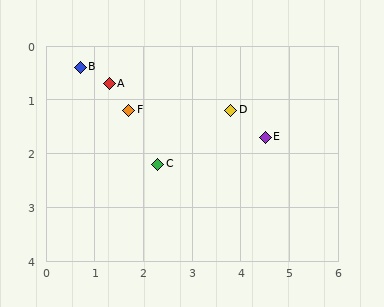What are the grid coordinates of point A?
Point A is at approximately (1.3, 0.7).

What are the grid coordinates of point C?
Point C is at approximately (2.3, 2.2).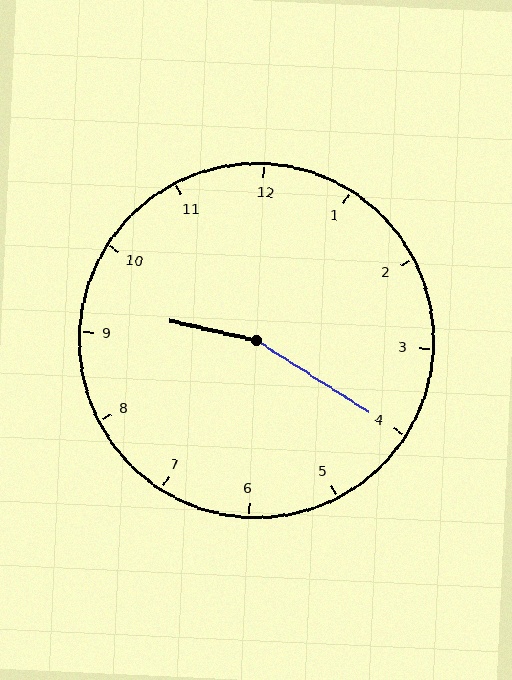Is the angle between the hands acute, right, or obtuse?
It is obtuse.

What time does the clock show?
9:20.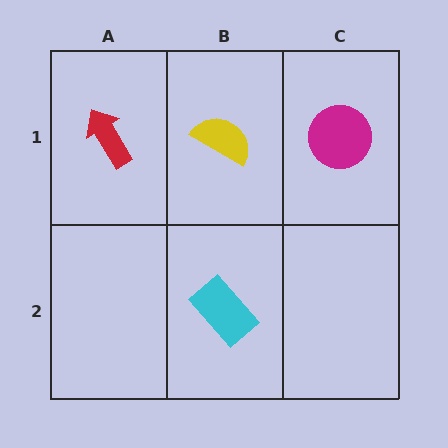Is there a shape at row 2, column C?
No, that cell is empty.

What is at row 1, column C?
A magenta circle.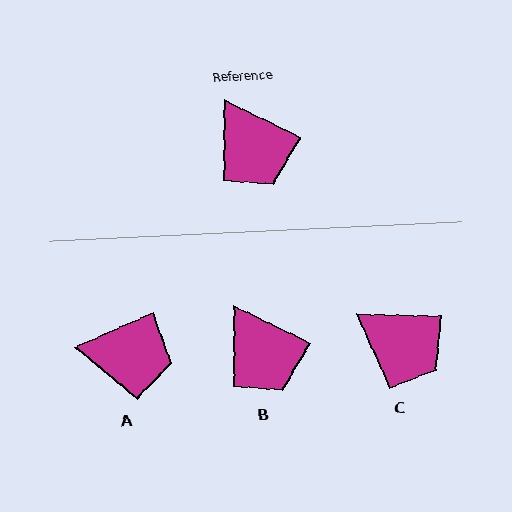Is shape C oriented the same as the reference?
No, it is off by about 25 degrees.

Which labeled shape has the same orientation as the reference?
B.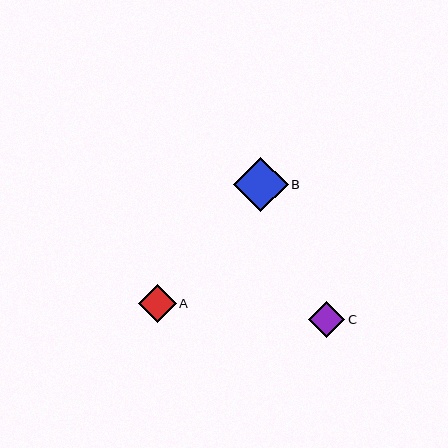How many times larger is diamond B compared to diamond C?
Diamond B is approximately 1.5 times the size of diamond C.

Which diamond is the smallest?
Diamond C is the smallest with a size of approximately 36 pixels.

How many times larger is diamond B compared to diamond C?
Diamond B is approximately 1.5 times the size of diamond C.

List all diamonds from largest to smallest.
From largest to smallest: B, A, C.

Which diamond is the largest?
Diamond B is the largest with a size of approximately 54 pixels.